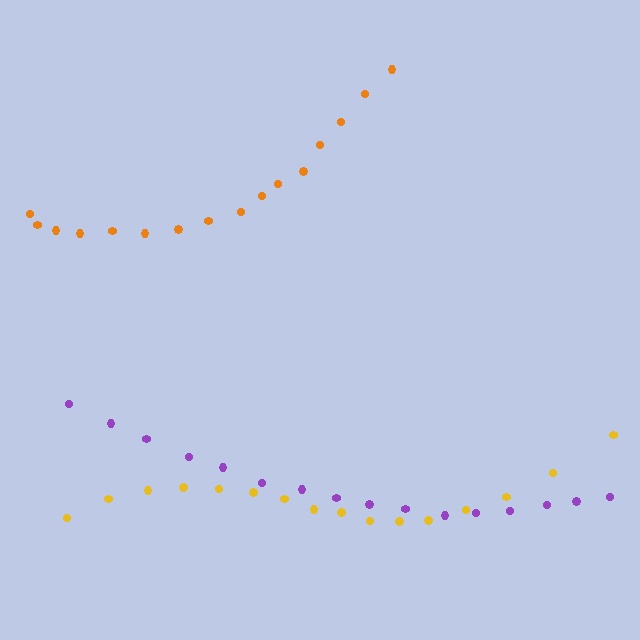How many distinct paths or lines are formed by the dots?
There are 3 distinct paths.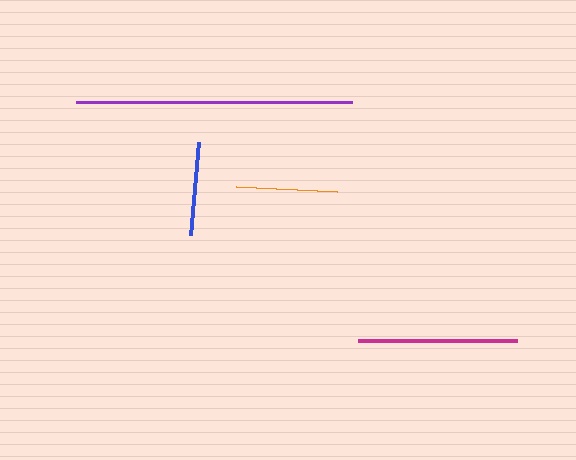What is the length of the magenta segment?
The magenta segment is approximately 159 pixels long.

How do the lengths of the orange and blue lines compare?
The orange and blue lines are approximately the same length.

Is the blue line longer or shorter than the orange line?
The orange line is longer than the blue line.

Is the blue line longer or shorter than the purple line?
The purple line is longer than the blue line.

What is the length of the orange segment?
The orange segment is approximately 101 pixels long.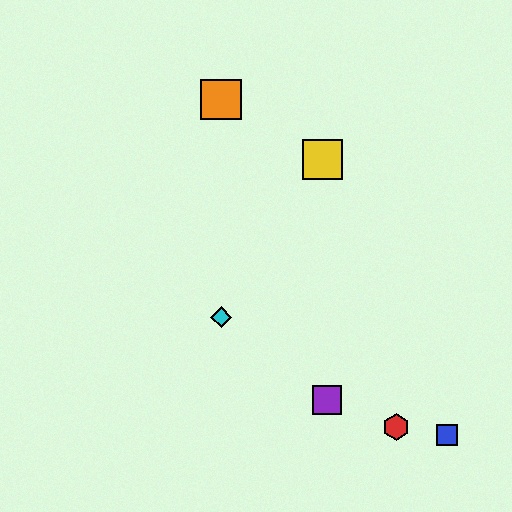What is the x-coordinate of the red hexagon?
The red hexagon is at x≈396.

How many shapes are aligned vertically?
3 shapes (the green triangle, the orange square, the cyan diamond) are aligned vertically.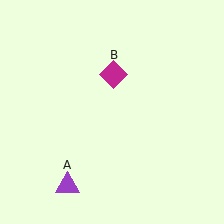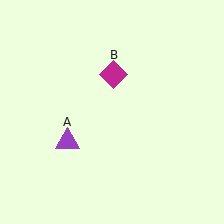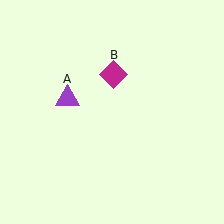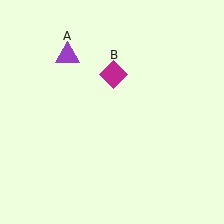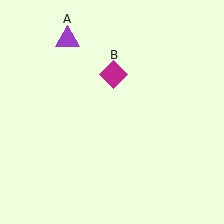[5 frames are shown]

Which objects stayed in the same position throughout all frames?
Magenta diamond (object B) remained stationary.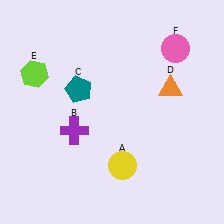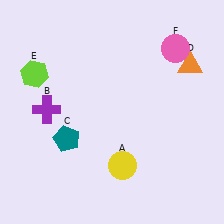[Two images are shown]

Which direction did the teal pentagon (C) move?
The teal pentagon (C) moved down.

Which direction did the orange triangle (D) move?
The orange triangle (D) moved up.